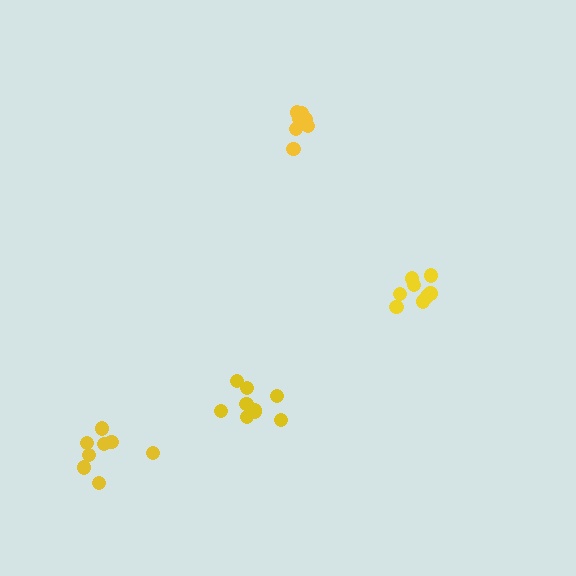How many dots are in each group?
Group 1: 9 dots, Group 2: 8 dots, Group 3: 7 dots, Group 4: 8 dots (32 total).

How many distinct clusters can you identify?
There are 4 distinct clusters.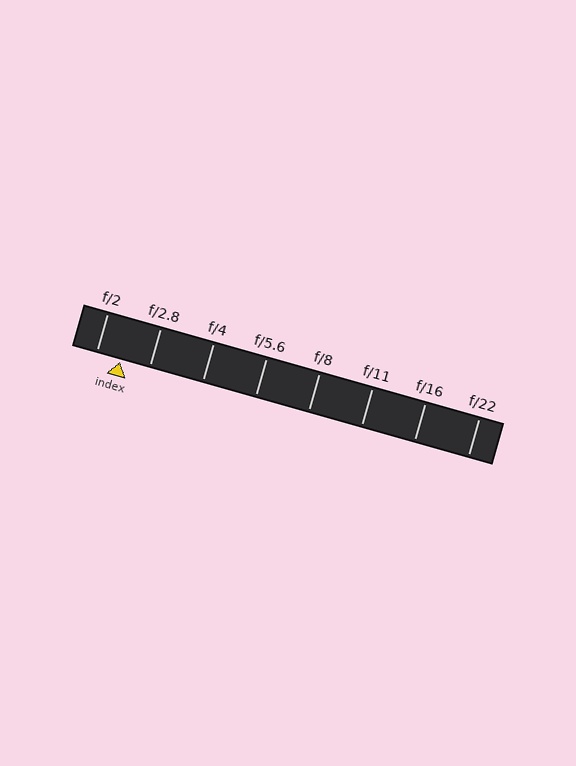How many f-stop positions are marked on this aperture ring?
There are 8 f-stop positions marked.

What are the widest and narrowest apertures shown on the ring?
The widest aperture shown is f/2 and the narrowest is f/22.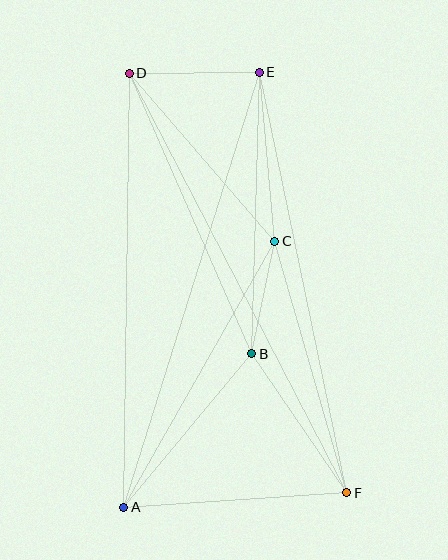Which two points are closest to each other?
Points B and C are closest to each other.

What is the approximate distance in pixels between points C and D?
The distance between C and D is approximately 222 pixels.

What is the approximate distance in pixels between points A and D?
The distance between A and D is approximately 434 pixels.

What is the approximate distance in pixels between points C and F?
The distance between C and F is approximately 262 pixels.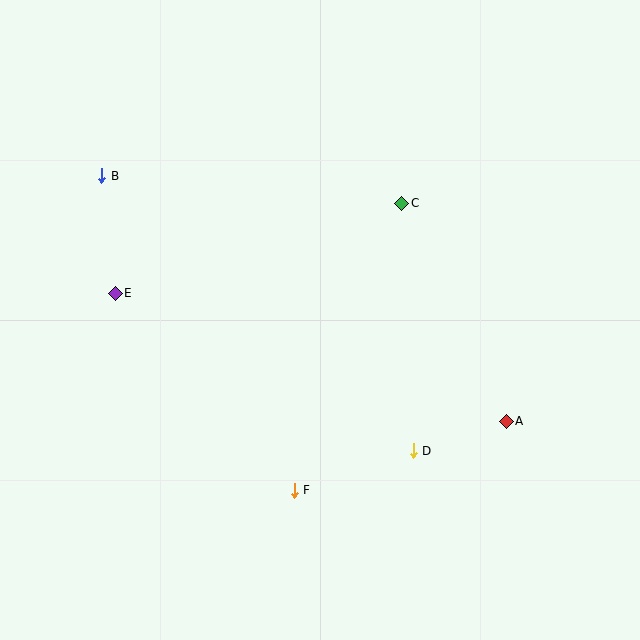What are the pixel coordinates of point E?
Point E is at (115, 293).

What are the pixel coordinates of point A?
Point A is at (506, 421).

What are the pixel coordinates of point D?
Point D is at (413, 451).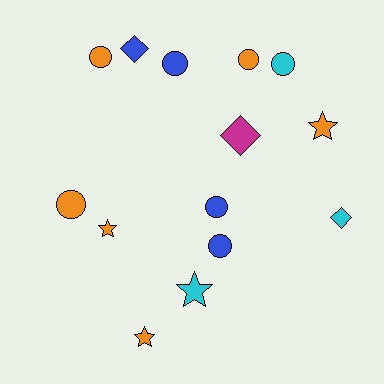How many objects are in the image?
There are 14 objects.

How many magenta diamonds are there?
There is 1 magenta diamond.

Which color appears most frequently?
Orange, with 6 objects.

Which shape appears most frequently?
Circle, with 7 objects.